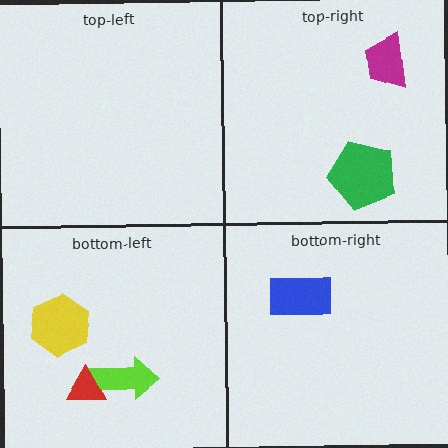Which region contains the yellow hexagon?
The bottom-left region.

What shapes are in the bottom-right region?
The blue rectangle.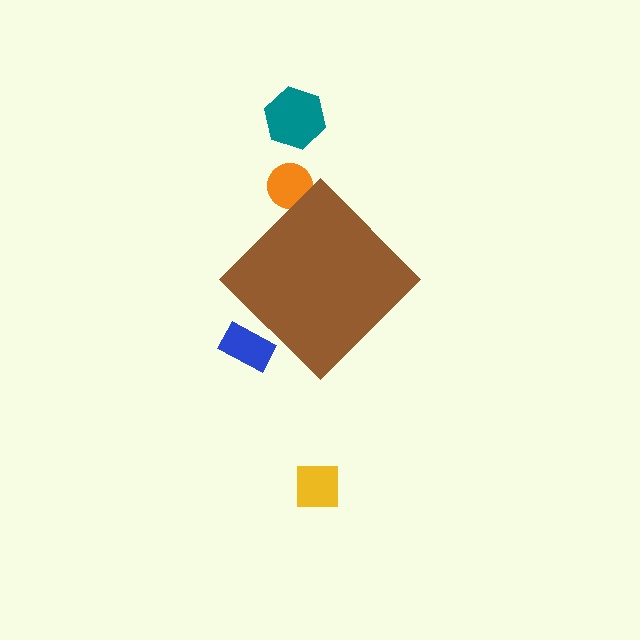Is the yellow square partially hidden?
No, the yellow square is fully visible.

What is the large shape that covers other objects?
A brown diamond.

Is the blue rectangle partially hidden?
Yes, the blue rectangle is partially hidden behind the brown diamond.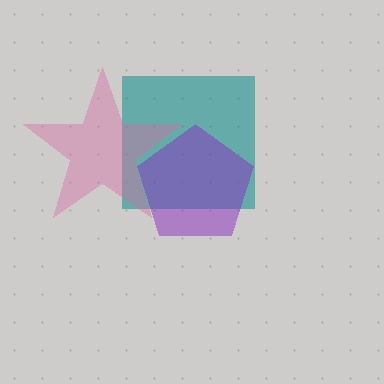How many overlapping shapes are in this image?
There are 3 overlapping shapes in the image.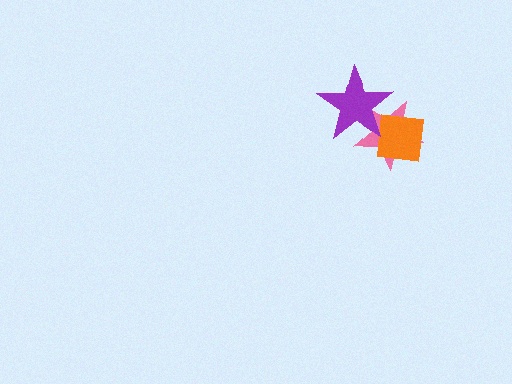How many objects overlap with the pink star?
2 objects overlap with the pink star.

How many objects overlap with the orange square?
2 objects overlap with the orange square.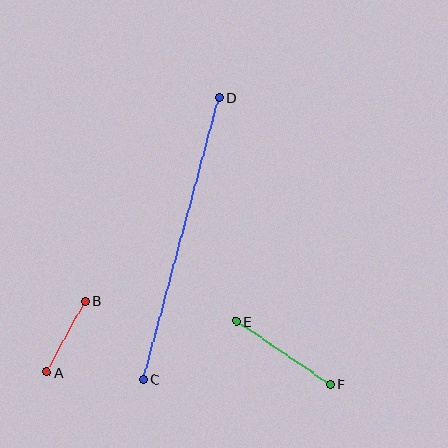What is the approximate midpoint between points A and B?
The midpoint is at approximately (66, 337) pixels.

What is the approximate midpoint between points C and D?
The midpoint is at approximately (181, 238) pixels.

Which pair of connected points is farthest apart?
Points C and D are farthest apart.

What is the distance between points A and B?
The distance is approximately 81 pixels.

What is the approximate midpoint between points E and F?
The midpoint is at approximately (283, 353) pixels.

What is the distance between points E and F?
The distance is approximately 113 pixels.